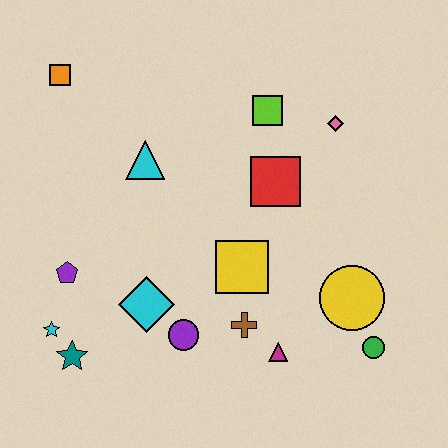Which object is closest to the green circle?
The yellow circle is closest to the green circle.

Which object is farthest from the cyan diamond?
The pink diamond is farthest from the cyan diamond.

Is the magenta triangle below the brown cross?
Yes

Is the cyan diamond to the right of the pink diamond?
No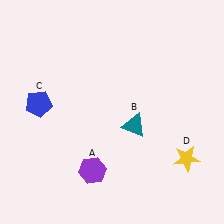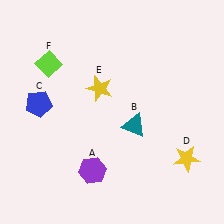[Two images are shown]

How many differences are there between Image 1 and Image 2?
There are 2 differences between the two images.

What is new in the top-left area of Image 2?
A yellow star (E) was added in the top-left area of Image 2.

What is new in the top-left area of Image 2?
A lime diamond (F) was added in the top-left area of Image 2.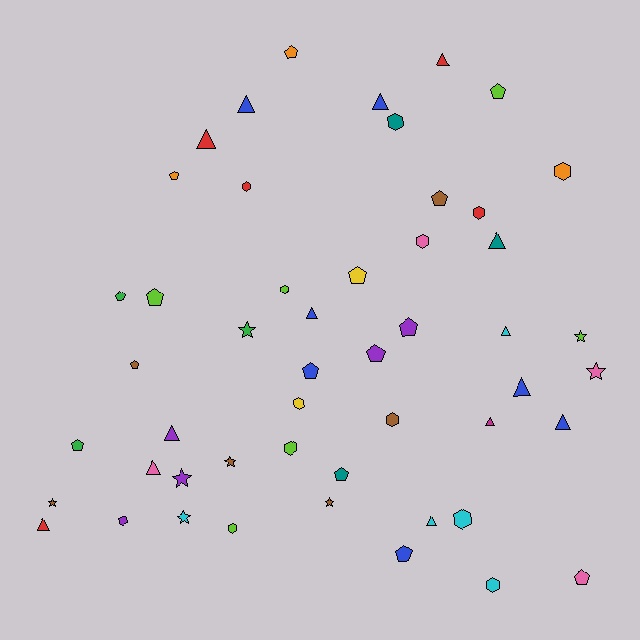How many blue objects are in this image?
There are 7 blue objects.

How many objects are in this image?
There are 50 objects.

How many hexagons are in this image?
There are 13 hexagons.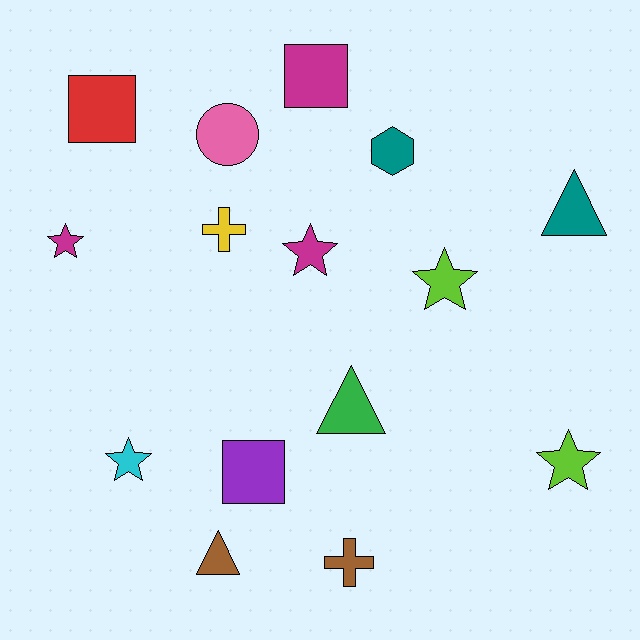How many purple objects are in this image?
There is 1 purple object.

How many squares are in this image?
There are 3 squares.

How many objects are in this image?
There are 15 objects.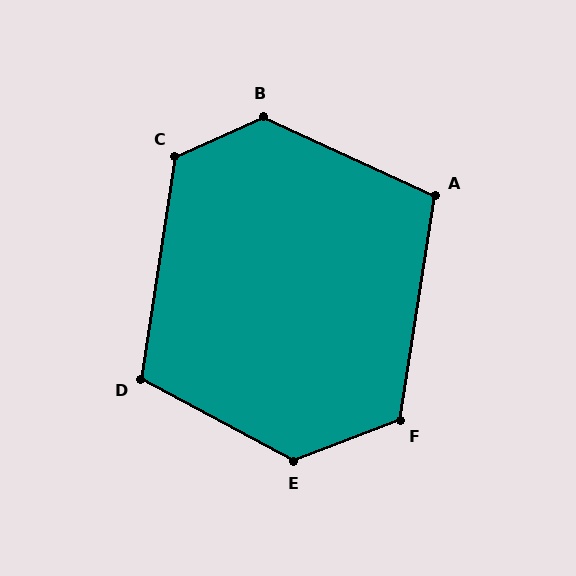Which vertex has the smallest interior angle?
A, at approximately 106 degrees.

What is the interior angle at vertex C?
Approximately 123 degrees (obtuse).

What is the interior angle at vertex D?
Approximately 110 degrees (obtuse).